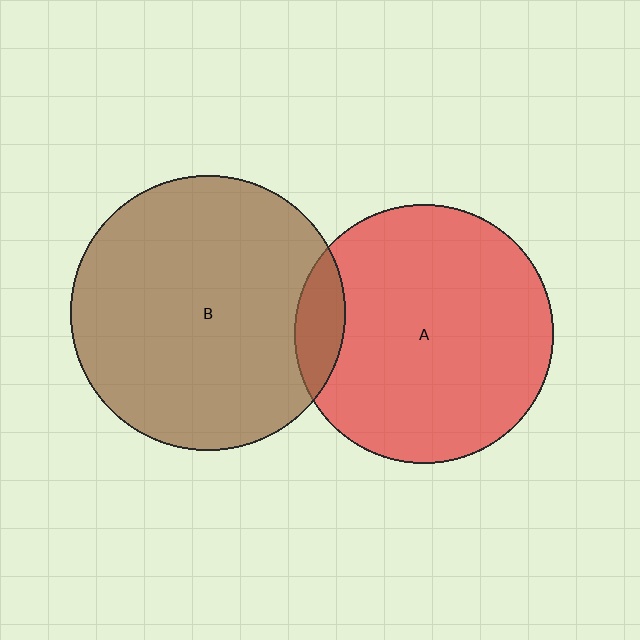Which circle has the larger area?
Circle B (brown).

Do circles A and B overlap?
Yes.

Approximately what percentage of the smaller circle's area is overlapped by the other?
Approximately 10%.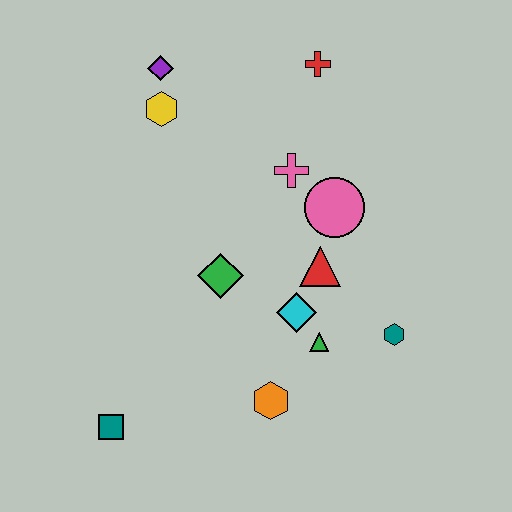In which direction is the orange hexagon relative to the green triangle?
The orange hexagon is below the green triangle.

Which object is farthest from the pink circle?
The teal square is farthest from the pink circle.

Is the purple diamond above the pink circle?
Yes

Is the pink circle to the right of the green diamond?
Yes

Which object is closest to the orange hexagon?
The green triangle is closest to the orange hexagon.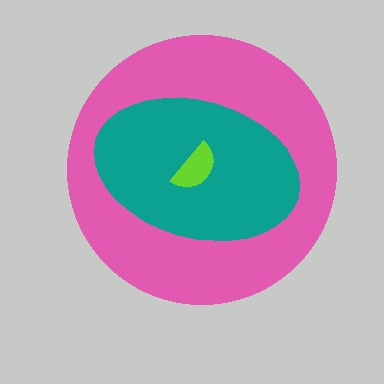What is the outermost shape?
The pink circle.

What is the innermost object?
The lime semicircle.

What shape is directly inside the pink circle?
The teal ellipse.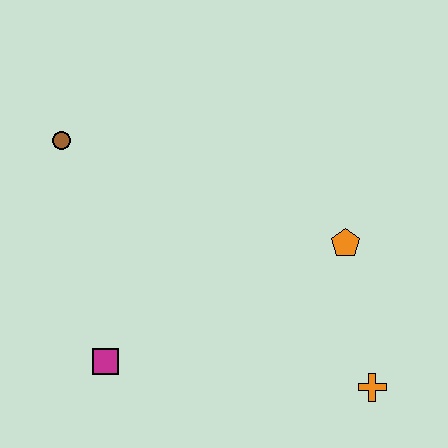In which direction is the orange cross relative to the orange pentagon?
The orange cross is below the orange pentagon.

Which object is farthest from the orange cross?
The brown circle is farthest from the orange cross.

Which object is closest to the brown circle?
The magenta square is closest to the brown circle.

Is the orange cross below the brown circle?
Yes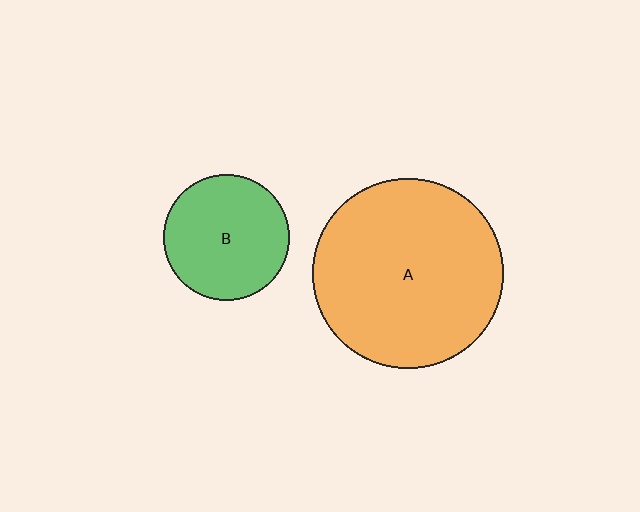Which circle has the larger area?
Circle A (orange).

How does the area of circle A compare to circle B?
Approximately 2.3 times.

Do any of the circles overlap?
No, none of the circles overlap.